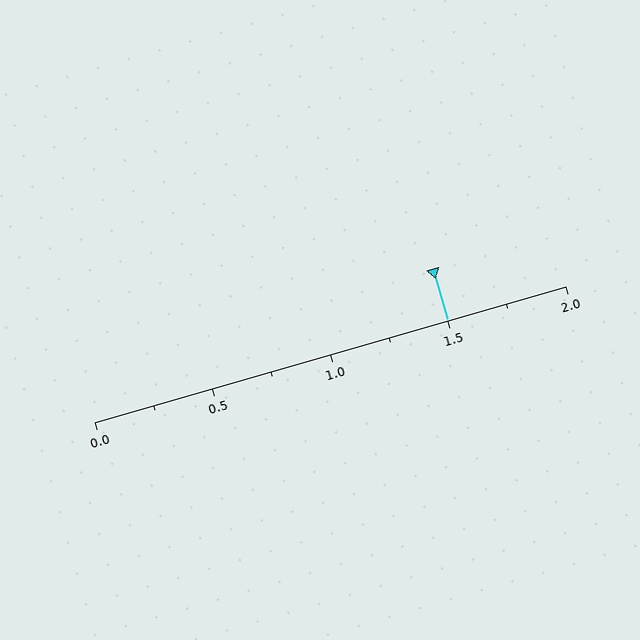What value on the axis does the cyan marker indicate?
The marker indicates approximately 1.5.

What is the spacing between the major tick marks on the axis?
The major ticks are spaced 0.5 apart.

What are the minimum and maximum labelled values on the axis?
The axis runs from 0.0 to 2.0.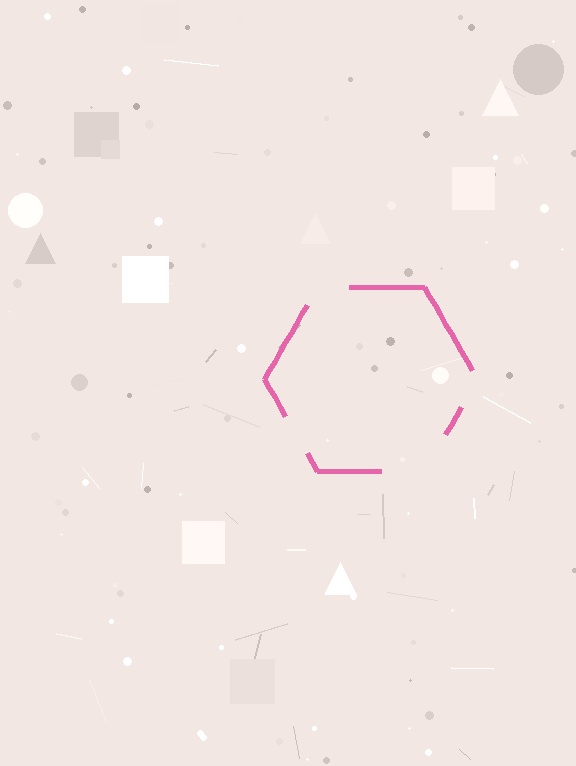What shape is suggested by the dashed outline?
The dashed outline suggests a hexagon.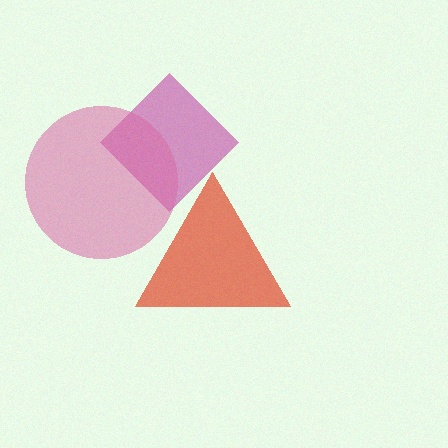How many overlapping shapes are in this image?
There are 3 overlapping shapes in the image.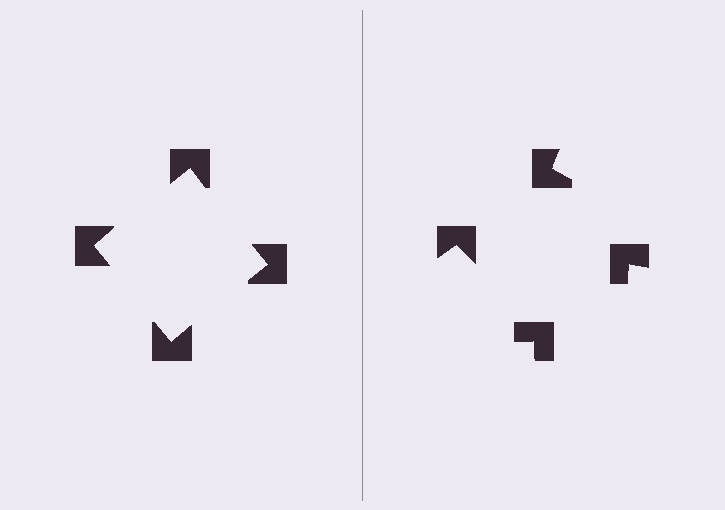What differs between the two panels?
The notched squares are positioned identically on both sides; only the wedge orientations differ. On the left they align to a square; on the right they are misaligned.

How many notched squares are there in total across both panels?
8 — 4 on each side.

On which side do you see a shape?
An illusory square appears on the left side. On the right side the wedge cuts are rotated, so no coherent shape forms.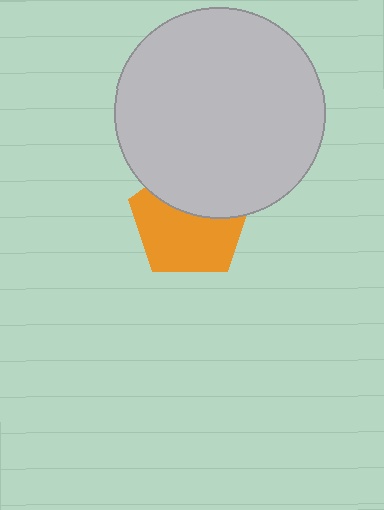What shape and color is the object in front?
The object in front is a light gray circle.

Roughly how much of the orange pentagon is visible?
About half of it is visible (roughly 60%).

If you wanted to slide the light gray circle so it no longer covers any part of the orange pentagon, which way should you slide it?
Slide it up — that is the most direct way to separate the two shapes.